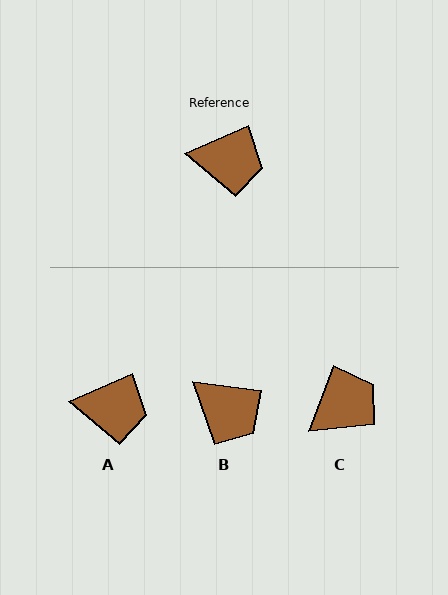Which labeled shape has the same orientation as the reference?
A.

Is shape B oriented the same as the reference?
No, it is off by about 30 degrees.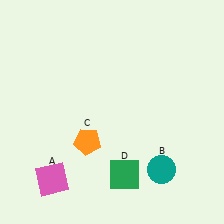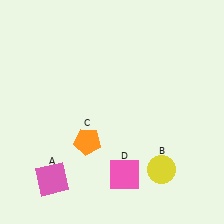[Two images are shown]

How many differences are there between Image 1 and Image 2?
There are 2 differences between the two images.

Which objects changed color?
B changed from teal to yellow. D changed from green to pink.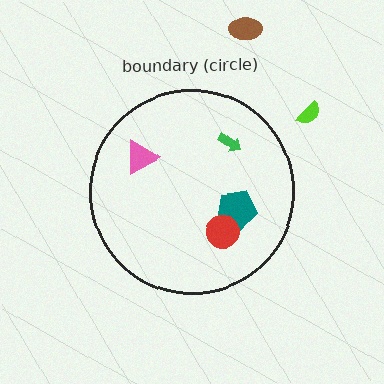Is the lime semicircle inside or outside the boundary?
Outside.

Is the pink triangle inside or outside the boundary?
Inside.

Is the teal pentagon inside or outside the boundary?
Inside.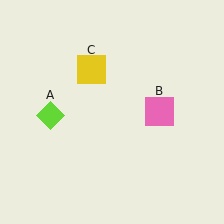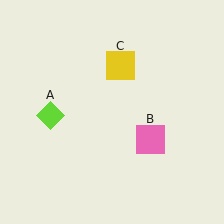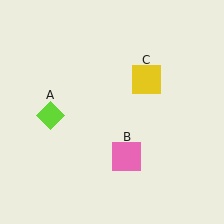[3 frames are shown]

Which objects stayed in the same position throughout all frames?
Lime diamond (object A) remained stationary.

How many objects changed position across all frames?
2 objects changed position: pink square (object B), yellow square (object C).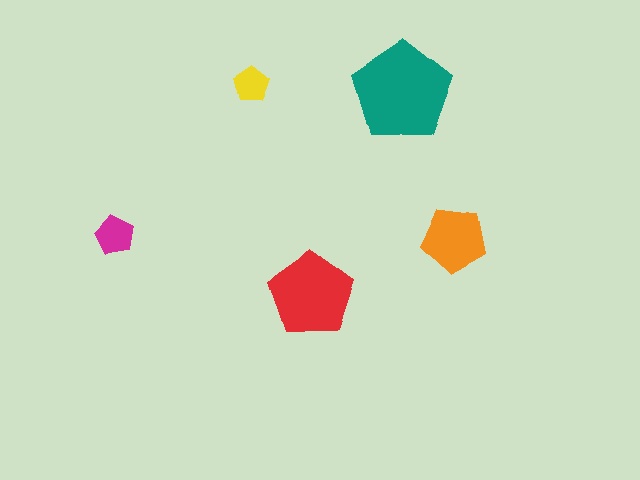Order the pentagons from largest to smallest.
the teal one, the red one, the orange one, the magenta one, the yellow one.